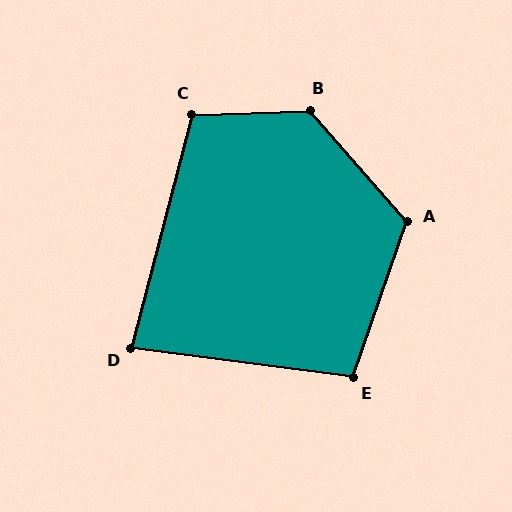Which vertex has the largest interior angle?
B, at approximately 129 degrees.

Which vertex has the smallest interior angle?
D, at approximately 83 degrees.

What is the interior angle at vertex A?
Approximately 120 degrees (obtuse).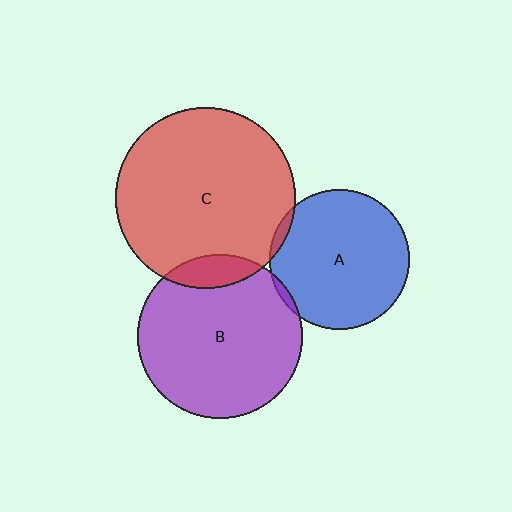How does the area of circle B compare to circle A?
Approximately 1.4 times.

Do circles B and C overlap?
Yes.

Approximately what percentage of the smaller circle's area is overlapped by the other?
Approximately 10%.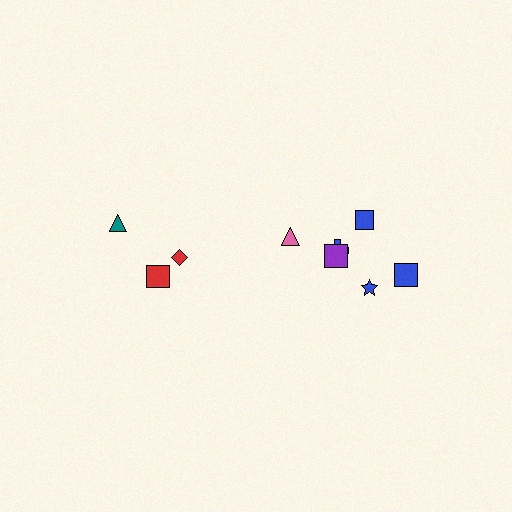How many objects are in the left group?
There are 3 objects.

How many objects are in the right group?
There are 6 objects.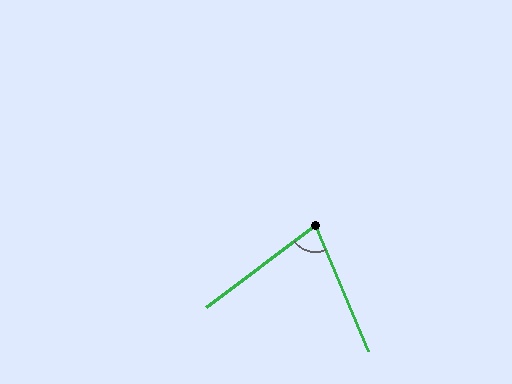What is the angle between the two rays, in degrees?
Approximately 76 degrees.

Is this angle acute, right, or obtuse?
It is acute.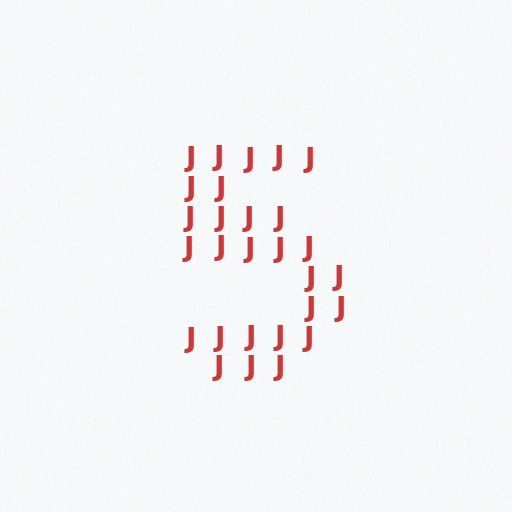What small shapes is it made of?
It is made of small letter J's.